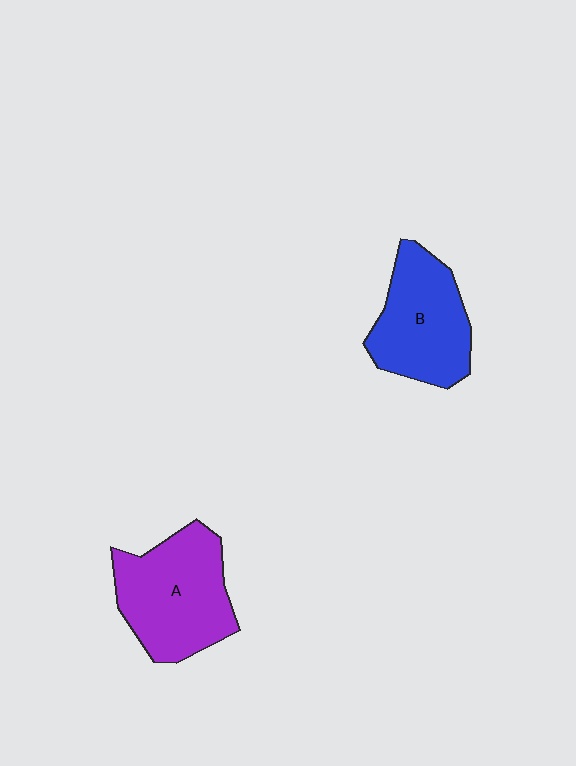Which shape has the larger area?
Shape A (purple).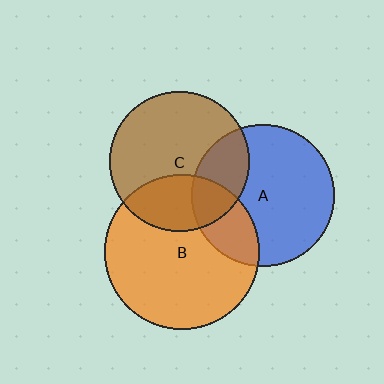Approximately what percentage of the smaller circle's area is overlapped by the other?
Approximately 25%.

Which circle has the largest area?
Circle B (orange).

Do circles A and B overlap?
Yes.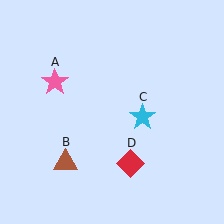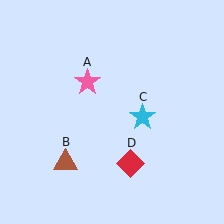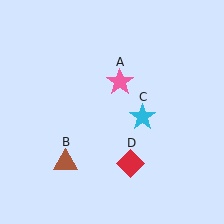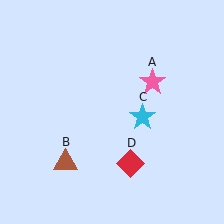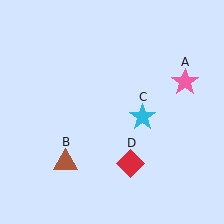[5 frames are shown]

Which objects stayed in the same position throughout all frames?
Brown triangle (object B) and cyan star (object C) and red diamond (object D) remained stationary.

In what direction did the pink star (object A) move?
The pink star (object A) moved right.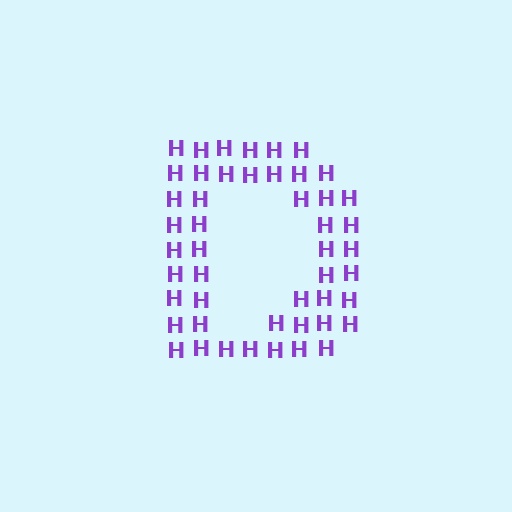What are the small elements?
The small elements are letter H's.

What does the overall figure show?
The overall figure shows the letter D.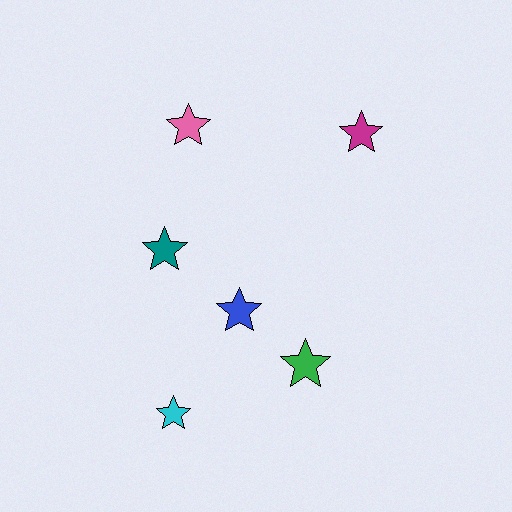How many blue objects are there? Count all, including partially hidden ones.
There is 1 blue object.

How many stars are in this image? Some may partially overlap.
There are 6 stars.